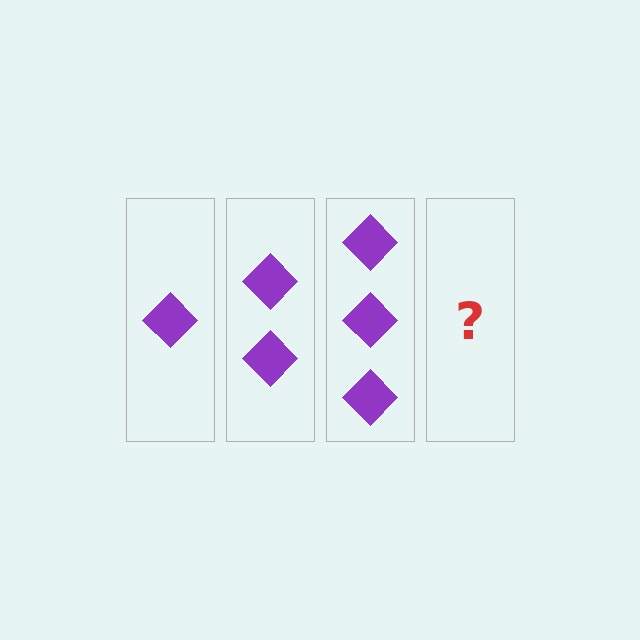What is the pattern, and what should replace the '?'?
The pattern is that each step adds one more diamond. The '?' should be 4 diamonds.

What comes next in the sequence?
The next element should be 4 diamonds.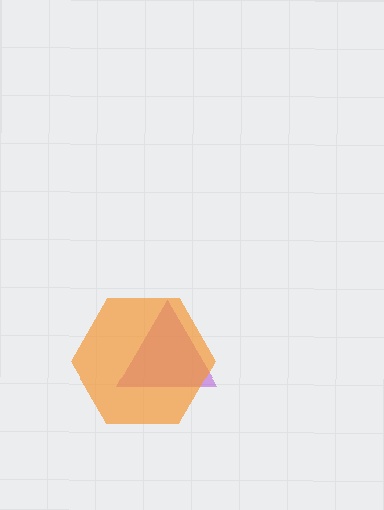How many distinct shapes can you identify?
There are 2 distinct shapes: a purple triangle, an orange hexagon.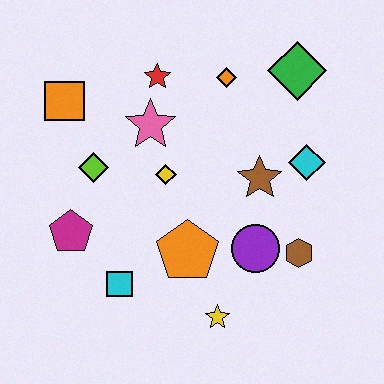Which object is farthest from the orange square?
The brown hexagon is farthest from the orange square.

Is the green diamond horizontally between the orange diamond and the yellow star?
No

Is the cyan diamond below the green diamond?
Yes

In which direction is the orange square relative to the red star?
The orange square is to the left of the red star.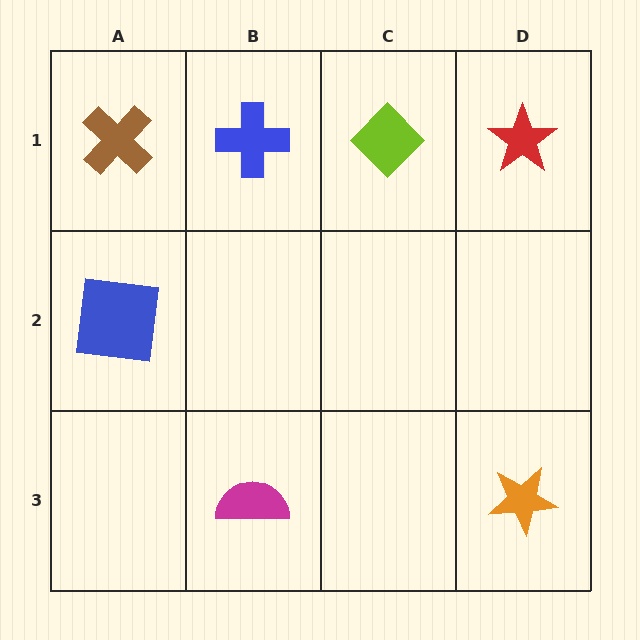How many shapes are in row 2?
1 shape.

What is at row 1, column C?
A lime diamond.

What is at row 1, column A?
A brown cross.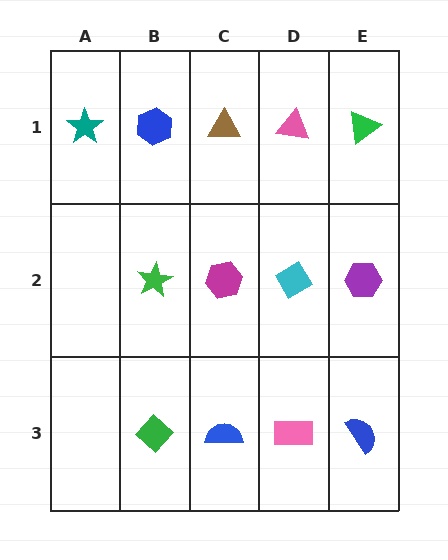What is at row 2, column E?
A purple hexagon.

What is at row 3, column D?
A pink rectangle.